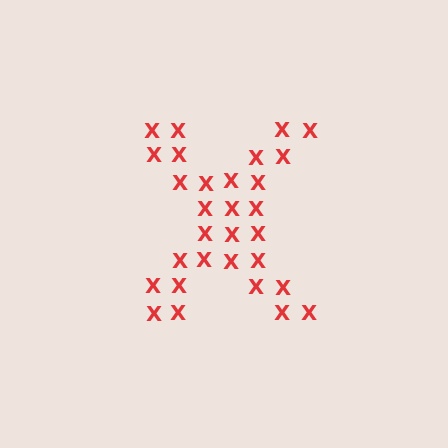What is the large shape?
The large shape is the letter X.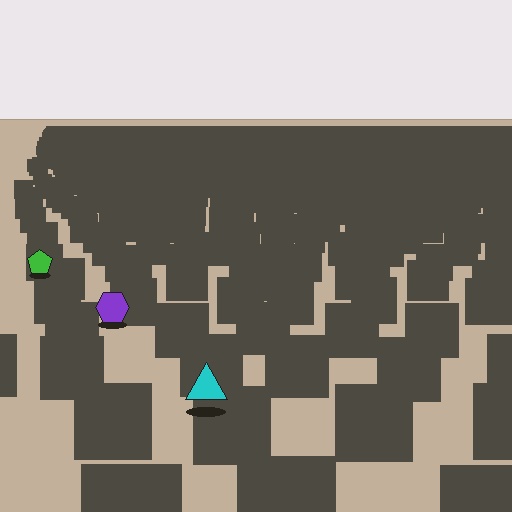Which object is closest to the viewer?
The cyan triangle is closest. The texture marks near it are larger and more spread out.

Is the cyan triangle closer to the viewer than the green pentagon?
Yes. The cyan triangle is closer — you can tell from the texture gradient: the ground texture is coarser near it.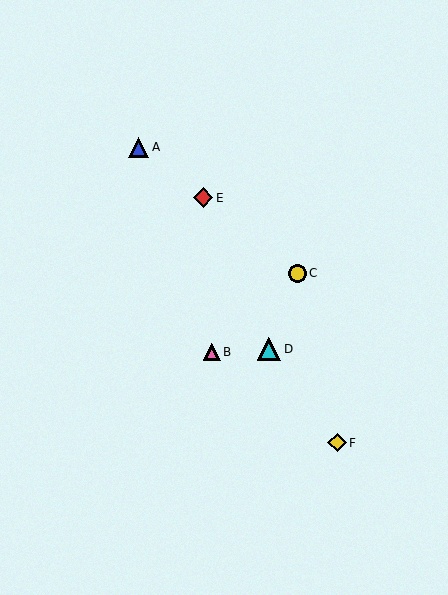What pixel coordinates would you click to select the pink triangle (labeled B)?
Click at (212, 352) to select the pink triangle B.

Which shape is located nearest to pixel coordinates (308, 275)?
The yellow circle (labeled C) at (297, 273) is nearest to that location.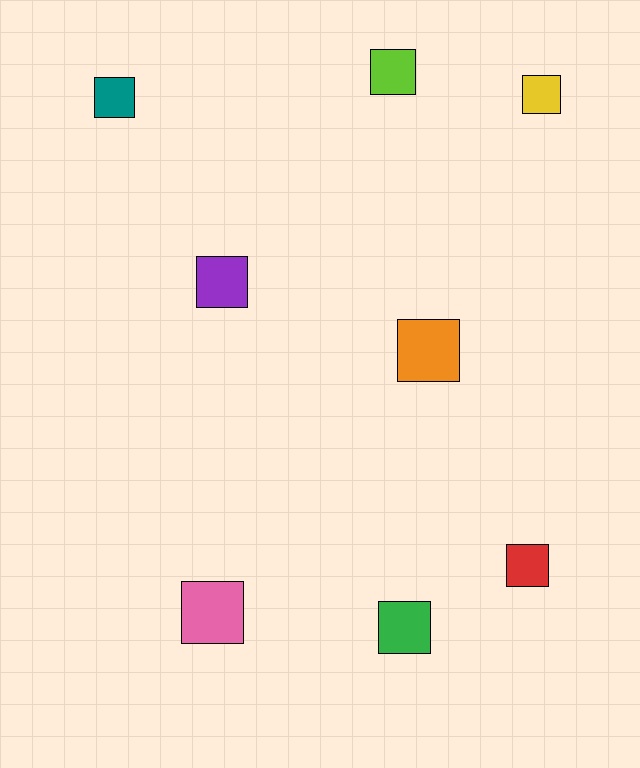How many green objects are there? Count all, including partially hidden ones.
There is 1 green object.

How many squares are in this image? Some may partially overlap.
There are 8 squares.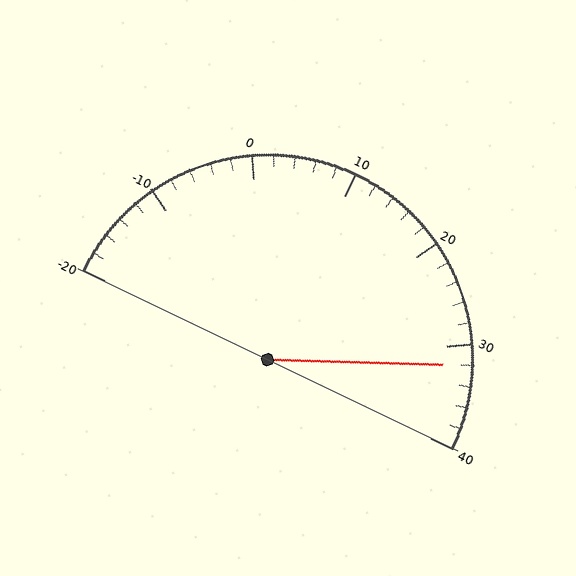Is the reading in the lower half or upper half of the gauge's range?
The reading is in the upper half of the range (-20 to 40).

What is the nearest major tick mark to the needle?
The nearest major tick mark is 30.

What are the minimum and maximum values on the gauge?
The gauge ranges from -20 to 40.